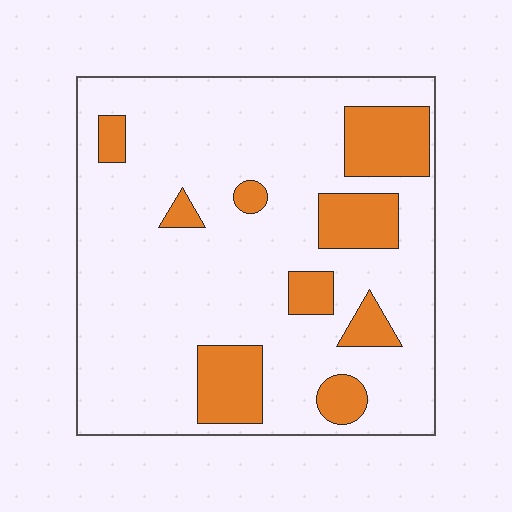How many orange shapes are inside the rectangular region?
9.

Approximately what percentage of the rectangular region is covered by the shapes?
Approximately 20%.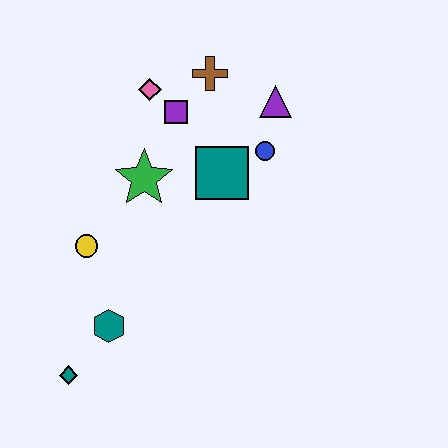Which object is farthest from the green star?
The teal diamond is farthest from the green star.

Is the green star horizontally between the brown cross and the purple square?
No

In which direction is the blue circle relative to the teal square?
The blue circle is to the right of the teal square.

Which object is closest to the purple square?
The pink diamond is closest to the purple square.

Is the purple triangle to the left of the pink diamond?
No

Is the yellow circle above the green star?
No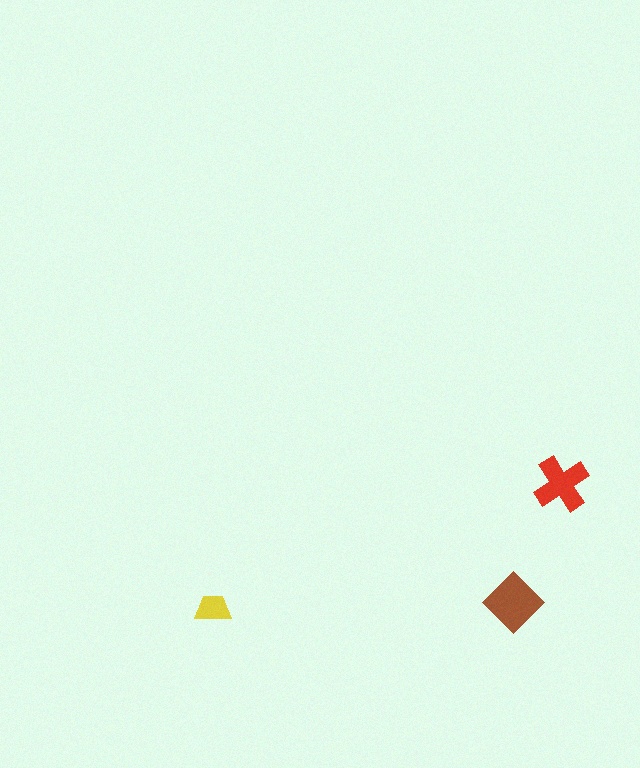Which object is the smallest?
The yellow trapezoid.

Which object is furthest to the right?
The red cross is rightmost.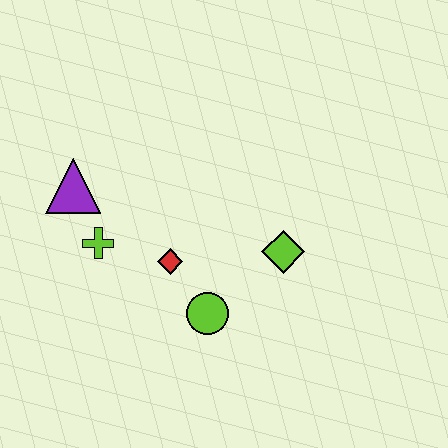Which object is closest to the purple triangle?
The lime cross is closest to the purple triangle.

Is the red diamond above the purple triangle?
No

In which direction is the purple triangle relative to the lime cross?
The purple triangle is above the lime cross.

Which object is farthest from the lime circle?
The purple triangle is farthest from the lime circle.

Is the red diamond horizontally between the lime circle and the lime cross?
Yes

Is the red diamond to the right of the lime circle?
No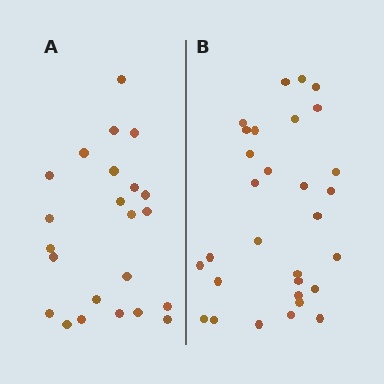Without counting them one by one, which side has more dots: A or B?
Region B (the right region) has more dots.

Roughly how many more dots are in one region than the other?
Region B has roughly 8 or so more dots than region A.